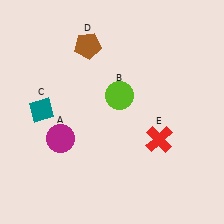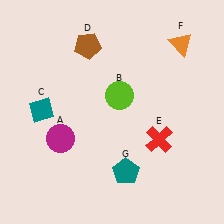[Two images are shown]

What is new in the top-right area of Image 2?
An orange triangle (F) was added in the top-right area of Image 2.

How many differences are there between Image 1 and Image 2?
There are 2 differences between the two images.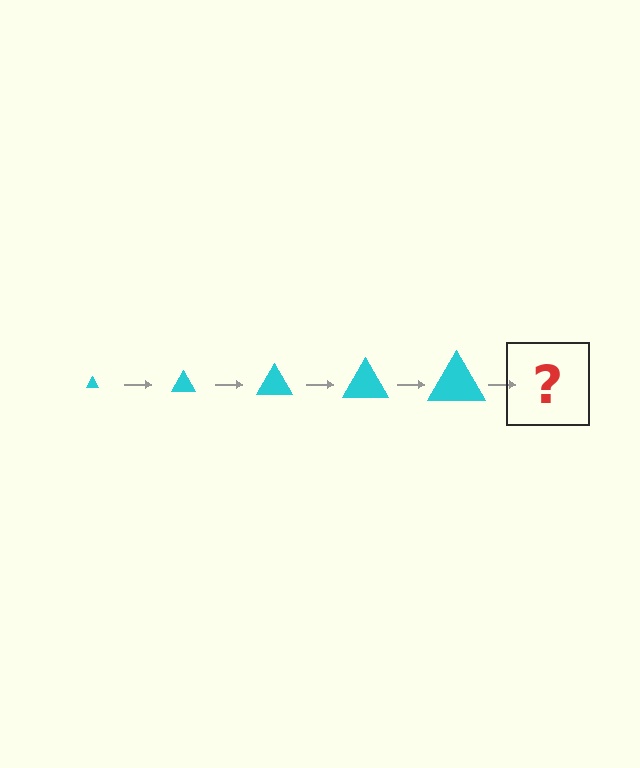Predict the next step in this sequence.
The next step is a cyan triangle, larger than the previous one.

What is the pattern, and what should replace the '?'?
The pattern is that the triangle gets progressively larger each step. The '?' should be a cyan triangle, larger than the previous one.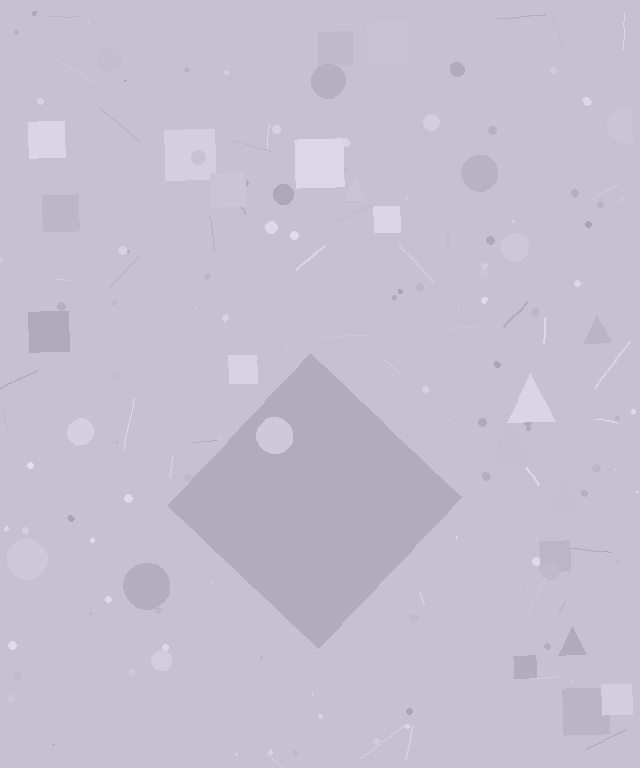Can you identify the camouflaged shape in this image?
The camouflaged shape is a diamond.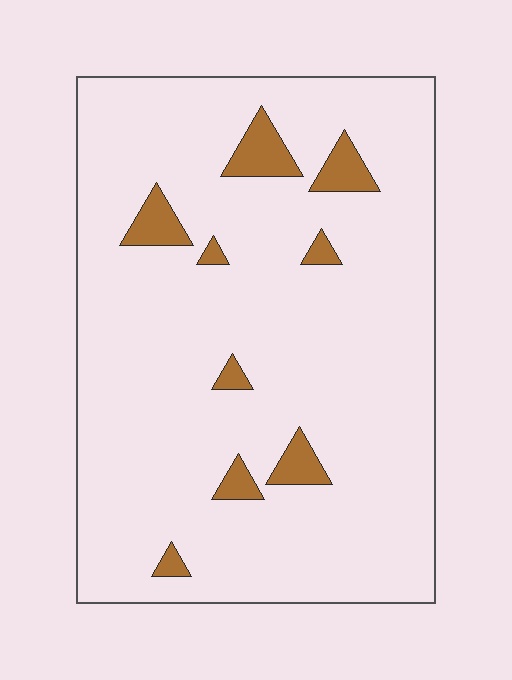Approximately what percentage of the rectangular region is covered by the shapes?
Approximately 5%.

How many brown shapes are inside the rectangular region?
9.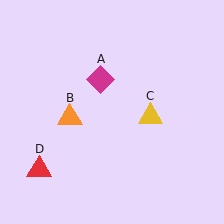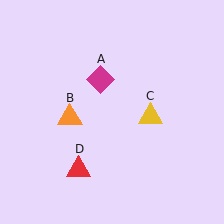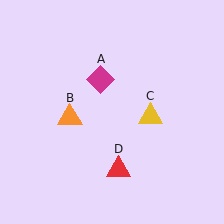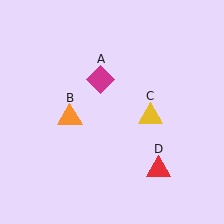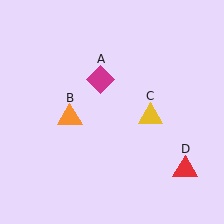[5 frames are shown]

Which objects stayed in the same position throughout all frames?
Magenta diamond (object A) and orange triangle (object B) and yellow triangle (object C) remained stationary.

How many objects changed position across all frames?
1 object changed position: red triangle (object D).